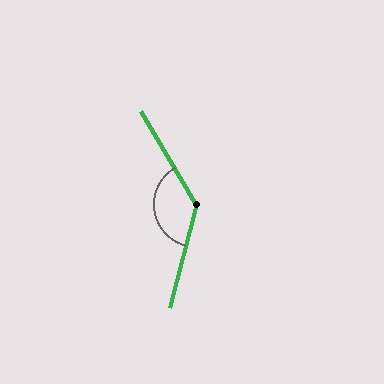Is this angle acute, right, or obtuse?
It is obtuse.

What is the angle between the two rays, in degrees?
Approximately 135 degrees.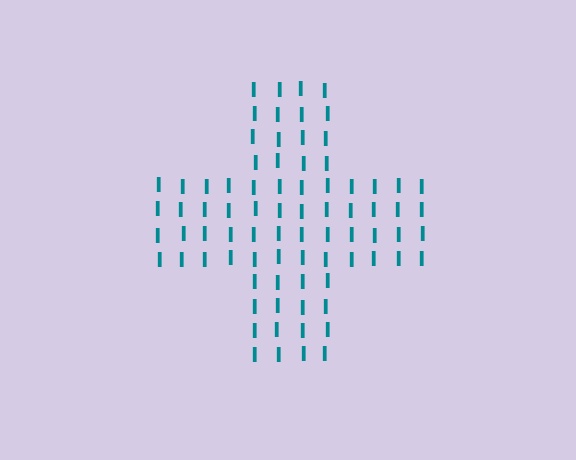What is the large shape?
The large shape is a cross.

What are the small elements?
The small elements are letter I's.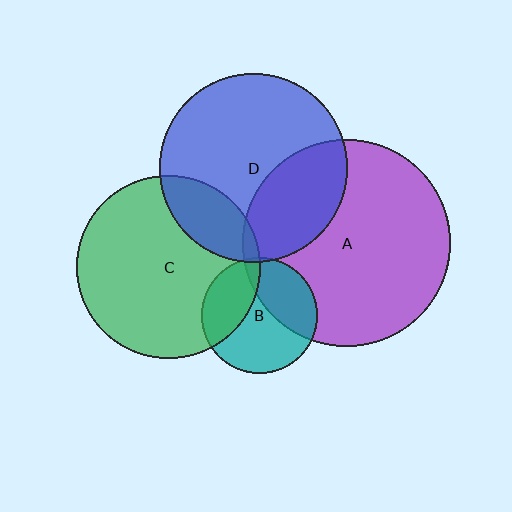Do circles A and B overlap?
Yes.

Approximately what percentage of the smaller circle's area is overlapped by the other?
Approximately 35%.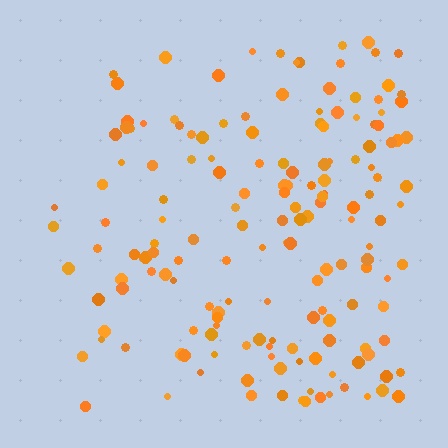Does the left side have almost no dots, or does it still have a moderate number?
Still a moderate number, just noticeably fewer than the right.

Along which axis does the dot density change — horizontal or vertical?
Horizontal.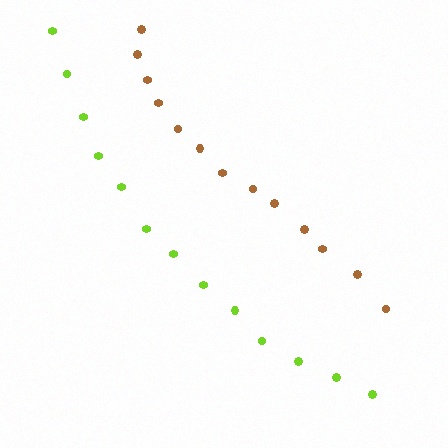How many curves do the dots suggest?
There are 2 distinct paths.